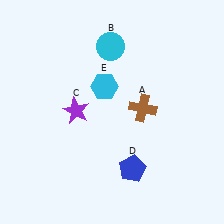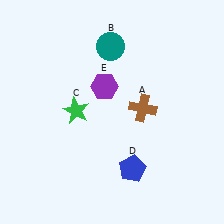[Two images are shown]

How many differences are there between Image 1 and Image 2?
There are 3 differences between the two images.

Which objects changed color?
B changed from cyan to teal. C changed from purple to green. E changed from cyan to purple.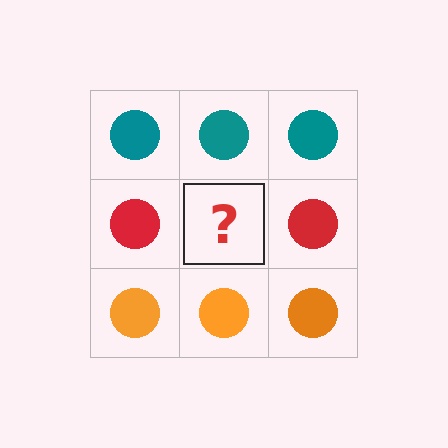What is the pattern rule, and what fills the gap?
The rule is that each row has a consistent color. The gap should be filled with a red circle.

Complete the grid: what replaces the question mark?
The question mark should be replaced with a red circle.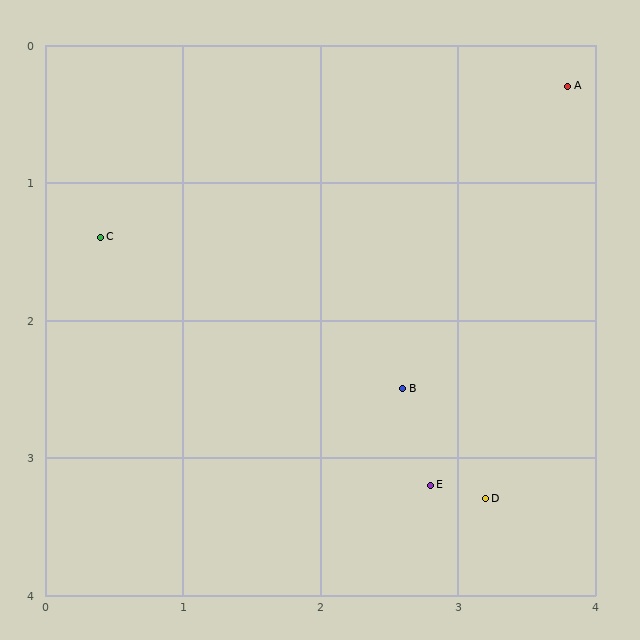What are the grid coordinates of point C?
Point C is at approximately (0.4, 1.4).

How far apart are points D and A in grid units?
Points D and A are about 3.1 grid units apart.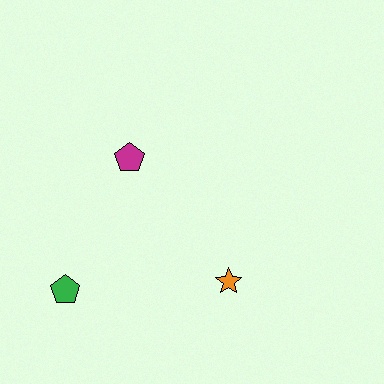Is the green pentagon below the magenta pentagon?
Yes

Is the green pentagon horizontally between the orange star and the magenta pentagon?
No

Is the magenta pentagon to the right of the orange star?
No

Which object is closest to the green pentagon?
The magenta pentagon is closest to the green pentagon.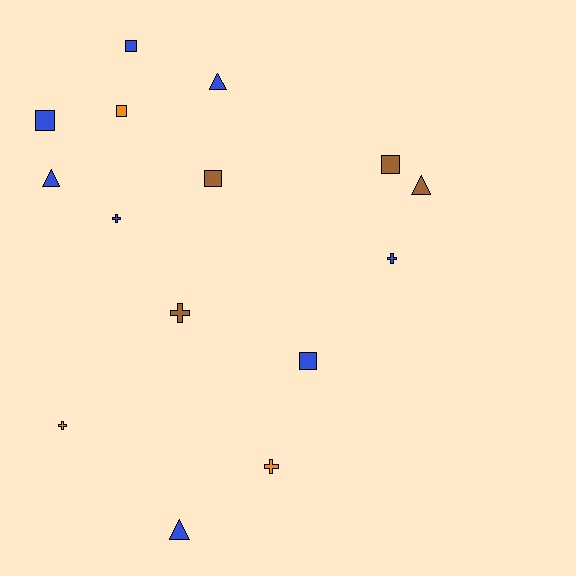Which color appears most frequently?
Blue, with 8 objects.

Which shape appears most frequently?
Square, with 6 objects.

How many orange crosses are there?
There are 2 orange crosses.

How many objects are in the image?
There are 15 objects.